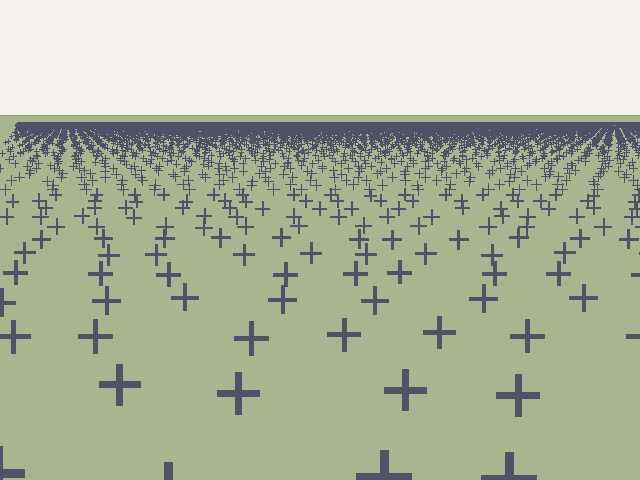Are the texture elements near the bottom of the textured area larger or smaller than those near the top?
Larger. Near the bottom, elements are closer to the viewer and appear at a bigger on-screen size.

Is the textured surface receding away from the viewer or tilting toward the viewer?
The surface is receding away from the viewer. Texture elements get smaller and denser toward the top.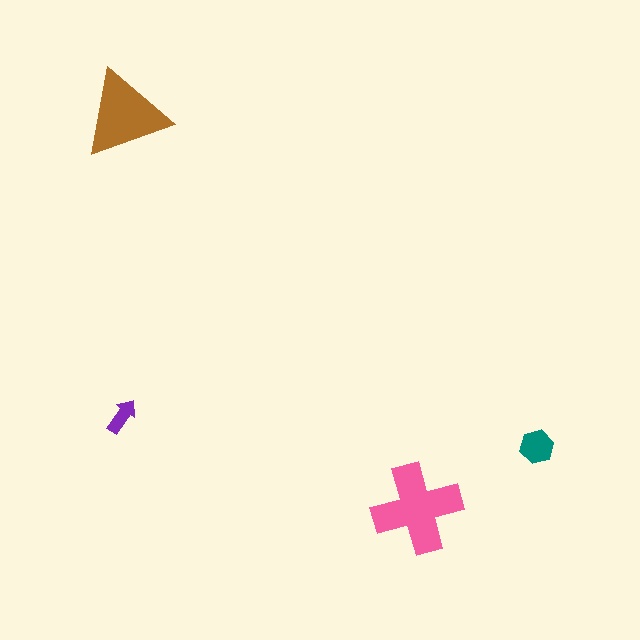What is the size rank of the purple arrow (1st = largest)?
4th.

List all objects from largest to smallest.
The pink cross, the brown triangle, the teal hexagon, the purple arrow.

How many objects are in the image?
There are 4 objects in the image.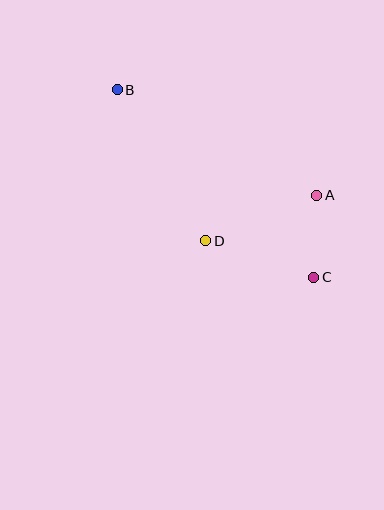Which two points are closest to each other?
Points A and C are closest to each other.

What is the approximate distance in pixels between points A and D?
The distance between A and D is approximately 120 pixels.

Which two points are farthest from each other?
Points B and C are farthest from each other.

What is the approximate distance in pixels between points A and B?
The distance between A and B is approximately 226 pixels.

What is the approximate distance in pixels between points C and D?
The distance between C and D is approximately 114 pixels.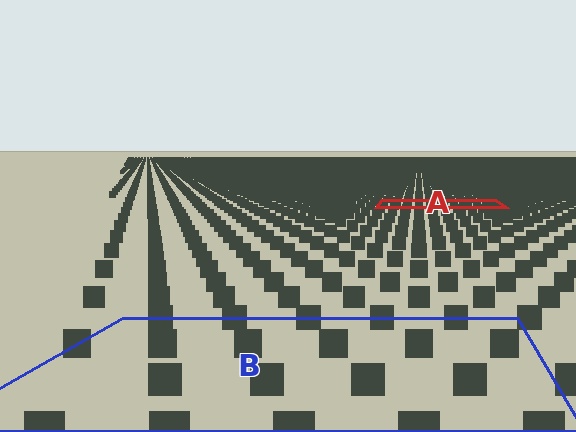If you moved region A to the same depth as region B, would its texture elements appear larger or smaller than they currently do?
They would appear larger. At a closer depth, the same texture elements are projected at a bigger on-screen size.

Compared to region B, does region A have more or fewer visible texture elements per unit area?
Region A has more texture elements per unit area — they are packed more densely because it is farther away.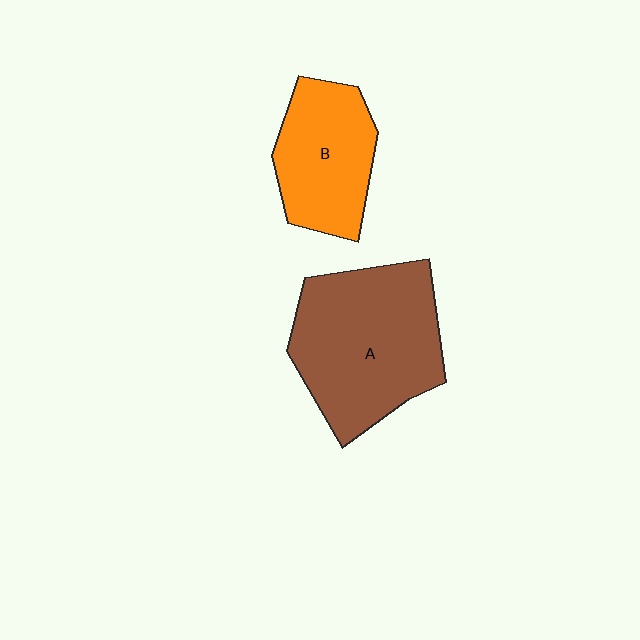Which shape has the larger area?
Shape A (brown).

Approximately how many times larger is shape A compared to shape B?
Approximately 1.6 times.